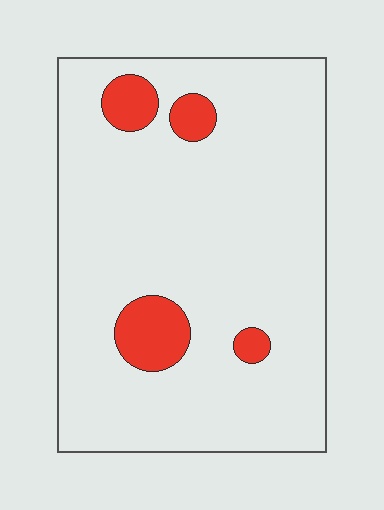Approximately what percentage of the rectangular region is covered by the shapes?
Approximately 10%.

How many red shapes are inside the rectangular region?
4.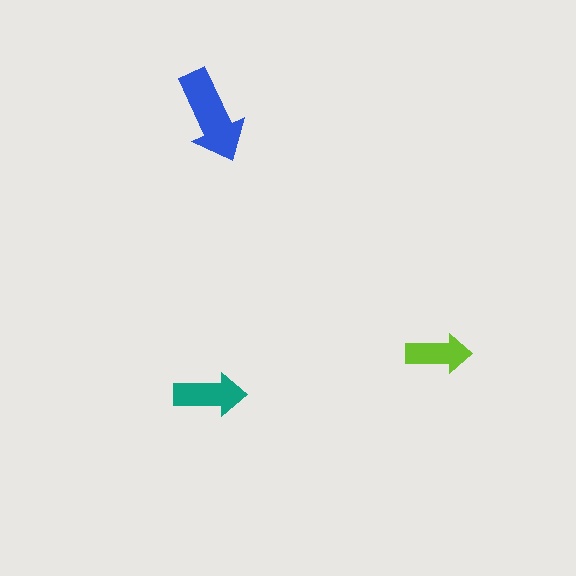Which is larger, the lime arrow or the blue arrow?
The blue one.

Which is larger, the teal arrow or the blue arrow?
The blue one.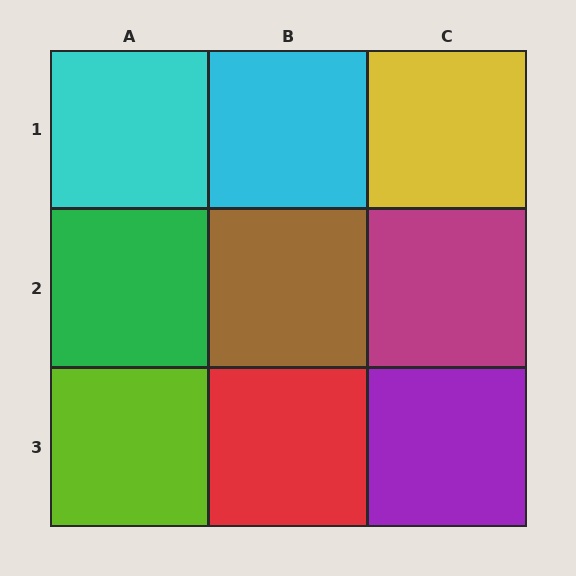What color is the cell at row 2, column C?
Magenta.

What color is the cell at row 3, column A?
Lime.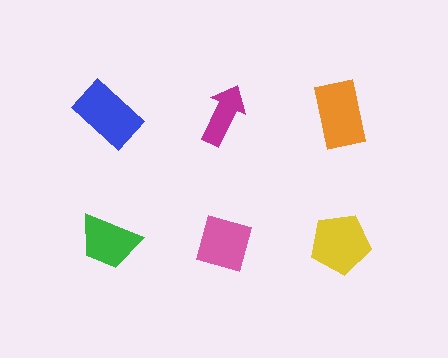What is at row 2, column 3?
A yellow pentagon.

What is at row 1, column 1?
A blue rectangle.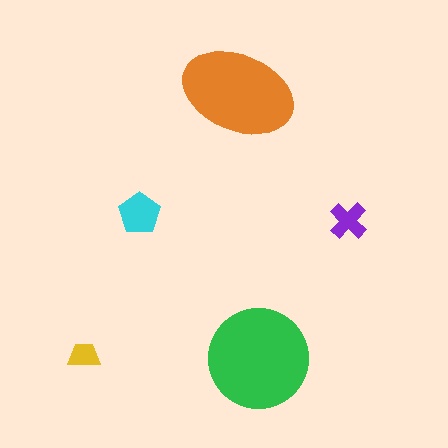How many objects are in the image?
There are 5 objects in the image.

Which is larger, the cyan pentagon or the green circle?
The green circle.